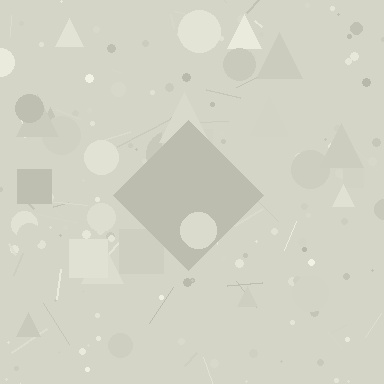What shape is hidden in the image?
A diamond is hidden in the image.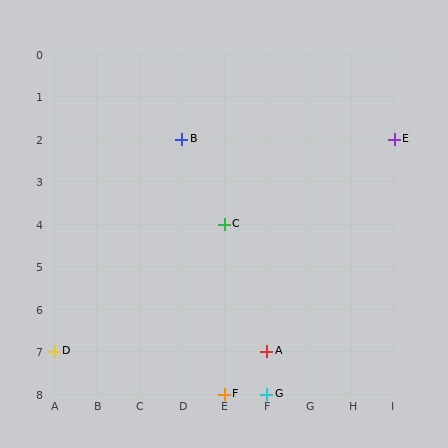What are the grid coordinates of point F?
Point F is at grid coordinates (E, 8).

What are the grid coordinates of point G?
Point G is at grid coordinates (F, 8).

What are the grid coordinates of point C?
Point C is at grid coordinates (E, 4).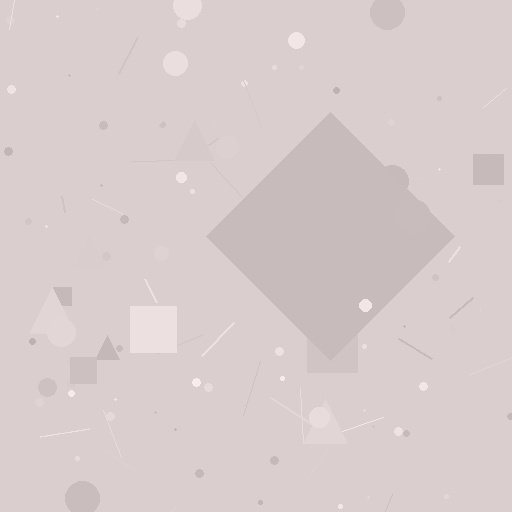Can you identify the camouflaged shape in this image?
The camouflaged shape is a diamond.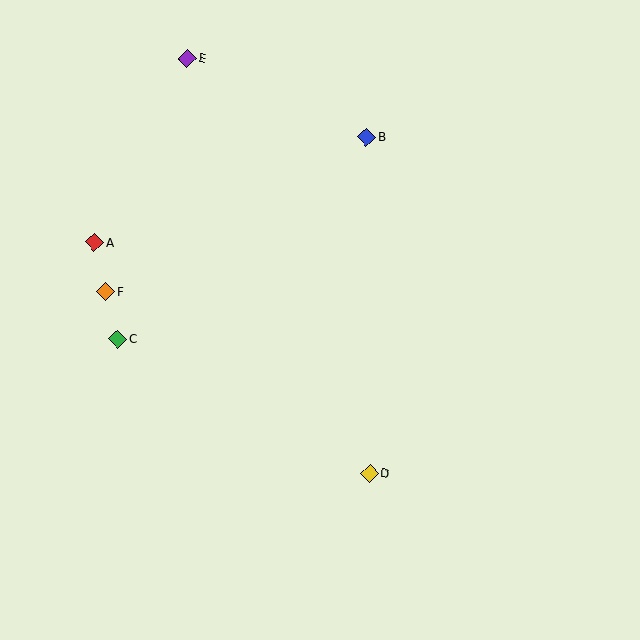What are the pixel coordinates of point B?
Point B is at (367, 137).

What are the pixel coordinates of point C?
Point C is at (118, 339).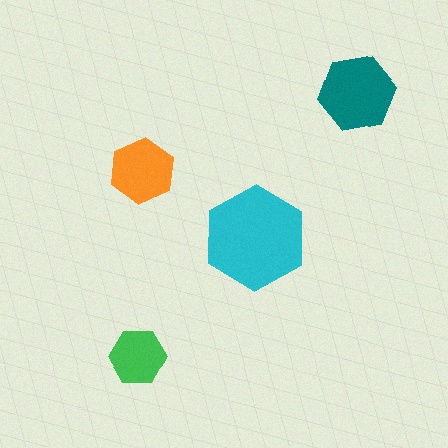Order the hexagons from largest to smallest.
the cyan one, the teal one, the orange one, the green one.